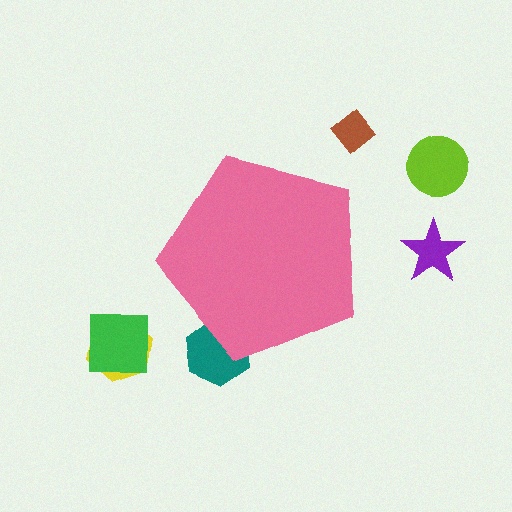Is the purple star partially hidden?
No, the purple star is fully visible.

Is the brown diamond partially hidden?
No, the brown diamond is fully visible.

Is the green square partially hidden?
No, the green square is fully visible.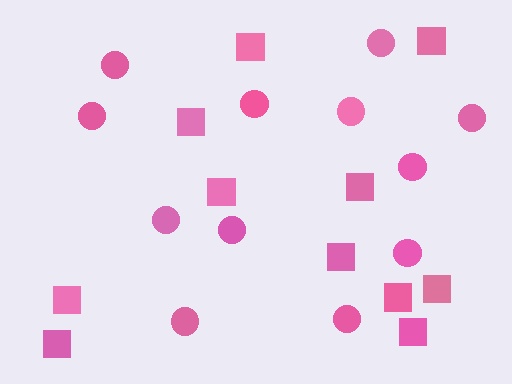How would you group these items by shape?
There are 2 groups: one group of squares (11) and one group of circles (12).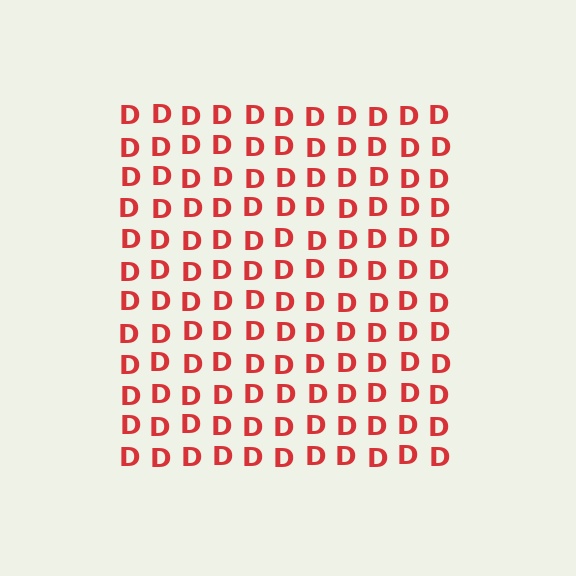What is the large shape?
The large shape is a square.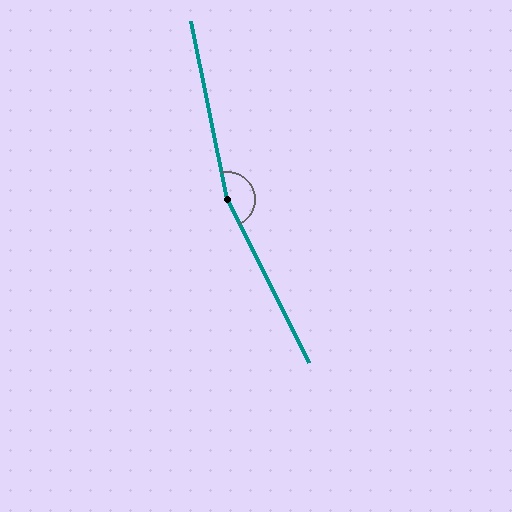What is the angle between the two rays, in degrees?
Approximately 165 degrees.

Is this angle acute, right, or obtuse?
It is obtuse.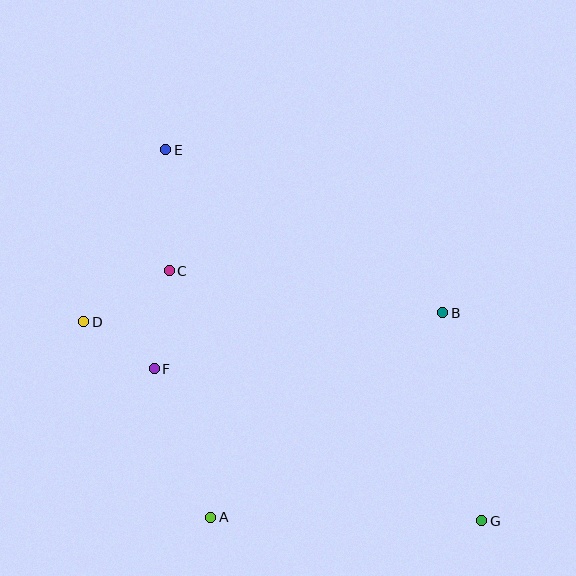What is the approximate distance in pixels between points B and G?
The distance between B and G is approximately 212 pixels.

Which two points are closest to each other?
Points D and F are closest to each other.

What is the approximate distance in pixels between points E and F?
The distance between E and F is approximately 219 pixels.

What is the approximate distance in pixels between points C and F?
The distance between C and F is approximately 99 pixels.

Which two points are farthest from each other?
Points E and G are farthest from each other.